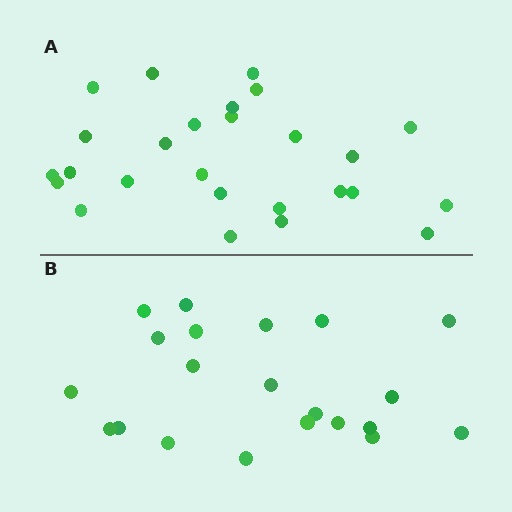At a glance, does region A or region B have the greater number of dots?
Region A (the top region) has more dots.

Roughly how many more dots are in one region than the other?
Region A has about 5 more dots than region B.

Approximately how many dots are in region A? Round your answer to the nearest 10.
About 30 dots. (The exact count is 26, which rounds to 30.)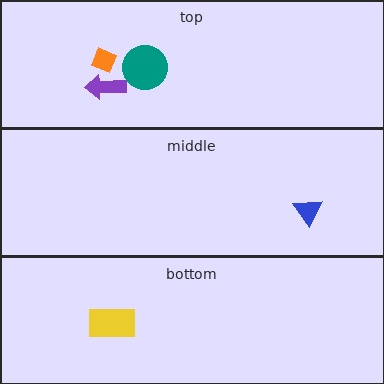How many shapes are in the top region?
3.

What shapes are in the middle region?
The blue triangle.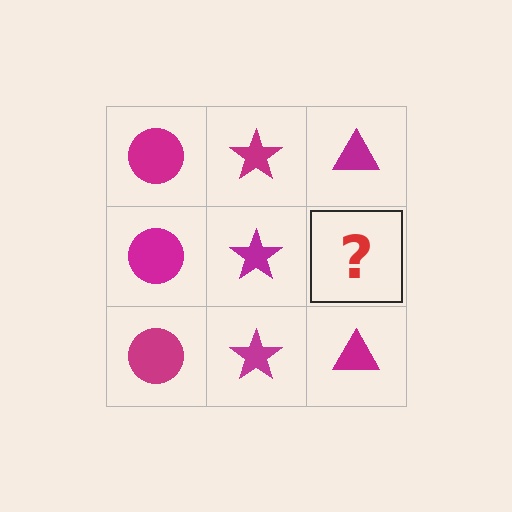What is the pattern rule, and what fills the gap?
The rule is that each column has a consistent shape. The gap should be filled with a magenta triangle.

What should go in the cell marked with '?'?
The missing cell should contain a magenta triangle.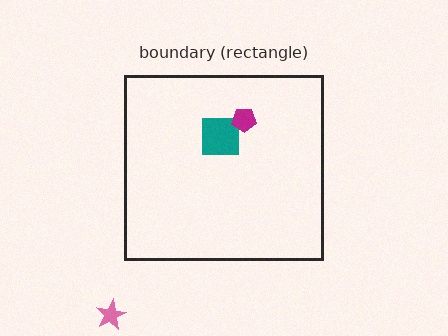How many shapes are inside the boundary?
2 inside, 1 outside.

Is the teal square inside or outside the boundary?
Inside.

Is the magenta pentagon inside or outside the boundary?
Inside.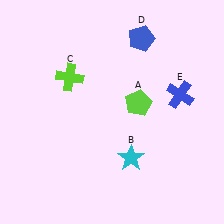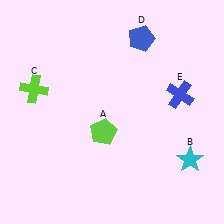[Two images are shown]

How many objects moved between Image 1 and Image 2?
3 objects moved between the two images.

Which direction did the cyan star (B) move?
The cyan star (B) moved right.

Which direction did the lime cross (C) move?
The lime cross (C) moved left.